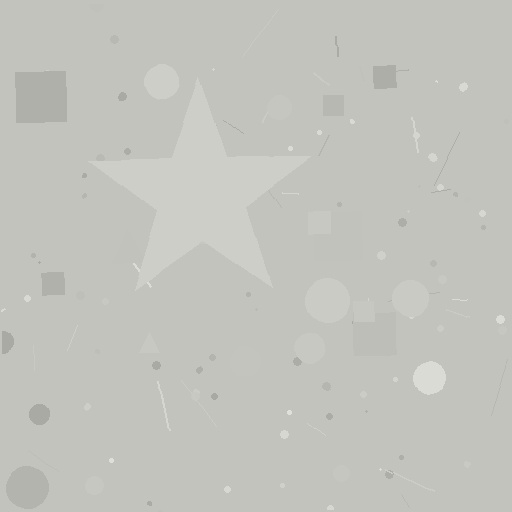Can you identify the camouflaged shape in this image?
The camouflaged shape is a star.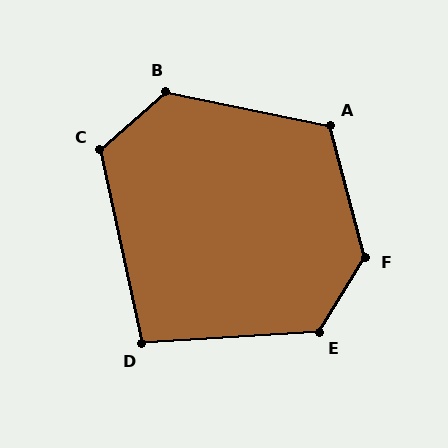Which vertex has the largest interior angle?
F, at approximately 134 degrees.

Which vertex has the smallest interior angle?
D, at approximately 99 degrees.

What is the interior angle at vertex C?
Approximately 119 degrees (obtuse).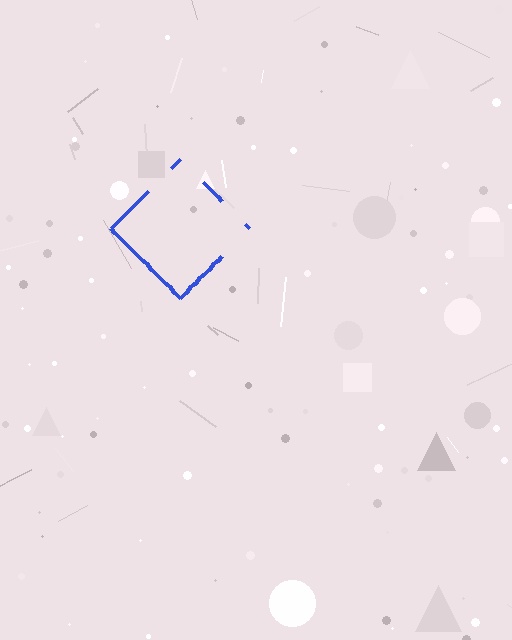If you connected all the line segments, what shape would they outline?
They would outline a diamond.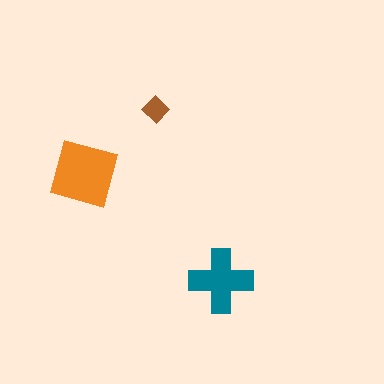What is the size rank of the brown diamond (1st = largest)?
3rd.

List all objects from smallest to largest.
The brown diamond, the teal cross, the orange square.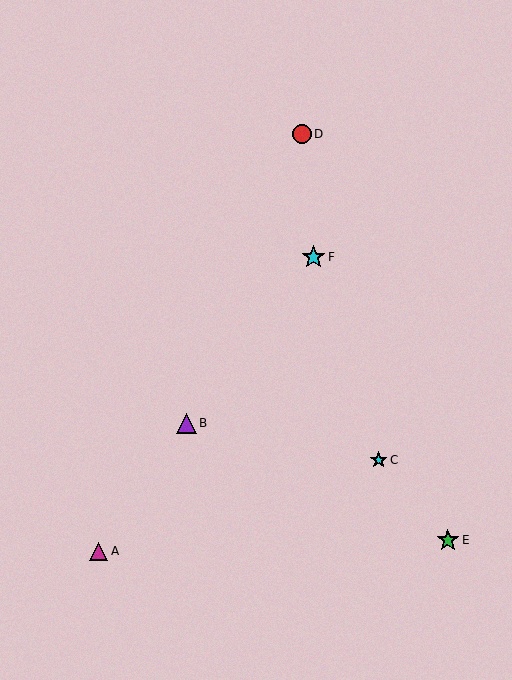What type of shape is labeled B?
Shape B is a purple triangle.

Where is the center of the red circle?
The center of the red circle is at (302, 134).